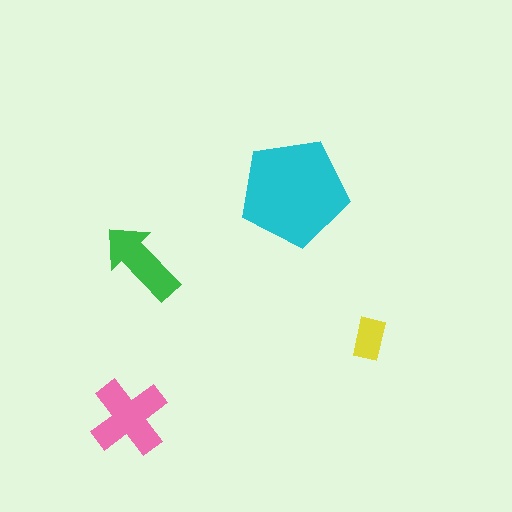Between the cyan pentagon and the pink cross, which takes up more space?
The cyan pentagon.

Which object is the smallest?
The yellow rectangle.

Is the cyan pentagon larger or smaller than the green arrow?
Larger.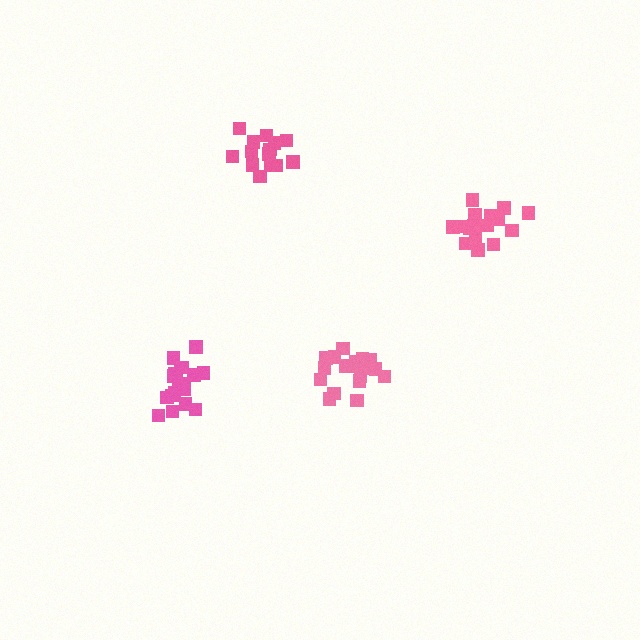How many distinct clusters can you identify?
There are 4 distinct clusters.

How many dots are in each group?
Group 1: 20 dots, Group 2: 14 dots, Group 3: 17 dots, Group 4: 20 dots (71 total).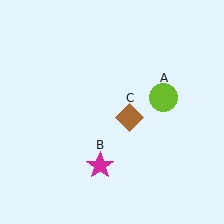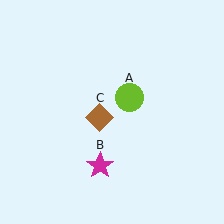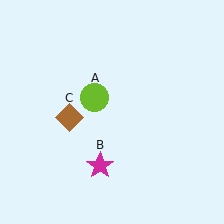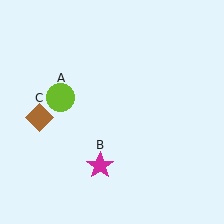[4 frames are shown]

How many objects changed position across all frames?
2 objects changed position: lime circle (object A), brown diamond (object C).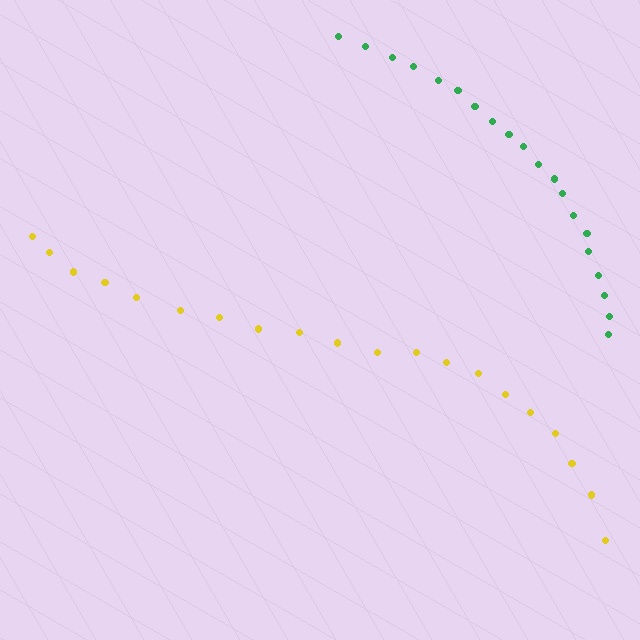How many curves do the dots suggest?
There are 2 distinct paths.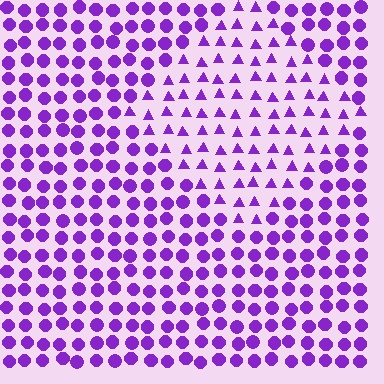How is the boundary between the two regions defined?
The boundary is defined by a change in element shape: triangles inside vs. circles outside. All elements share the same color and spacing.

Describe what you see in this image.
The image is filled with small purple elements arranged in a uniform grid. A diamond-shaped region contains triangles, while the surrounding area contains circles. The boundary is defined purely by the change in element shape.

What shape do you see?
I see a diamond.